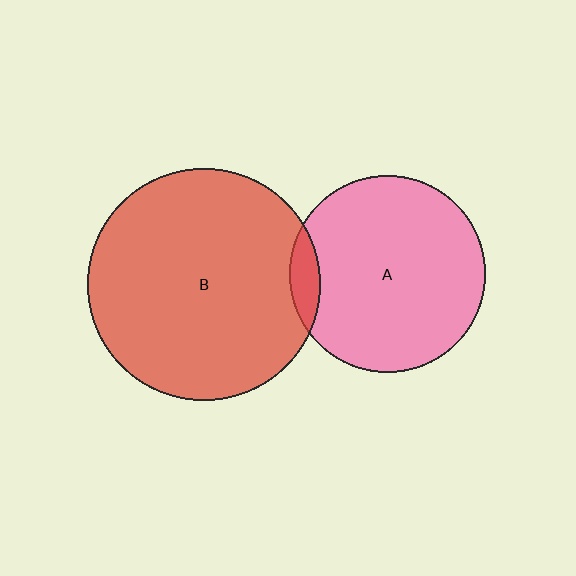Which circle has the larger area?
Circle B (red).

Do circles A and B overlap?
Yes.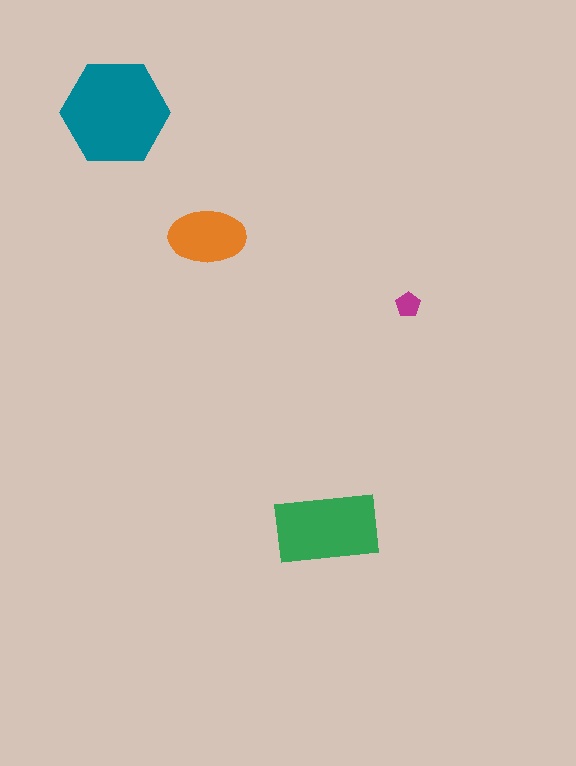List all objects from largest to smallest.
The teal hexagon, the green rectangle, the orange ellipse, the magenta pentagon.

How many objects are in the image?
There are 4 objects in the image.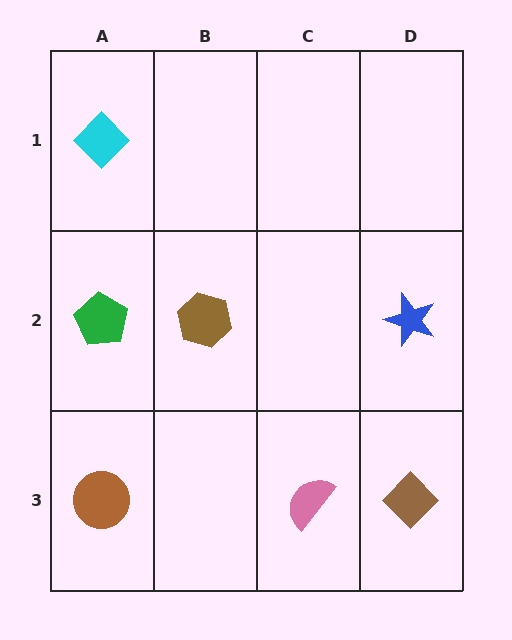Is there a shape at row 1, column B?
No, that cell is empty.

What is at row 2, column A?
A green pentagon.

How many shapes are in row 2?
3 shapes.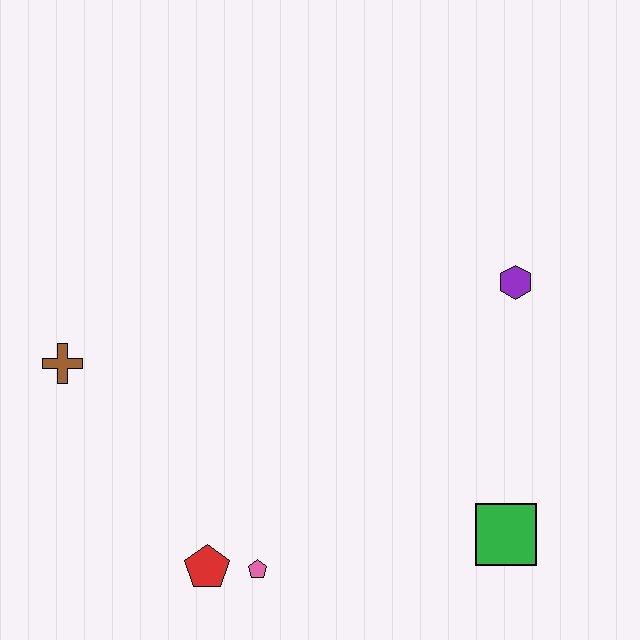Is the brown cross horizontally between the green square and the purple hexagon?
No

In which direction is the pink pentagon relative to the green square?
The pink pentagon is to the left of the green square.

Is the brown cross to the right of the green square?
No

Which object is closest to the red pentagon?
The pink pentagon is closest to the red pentagon.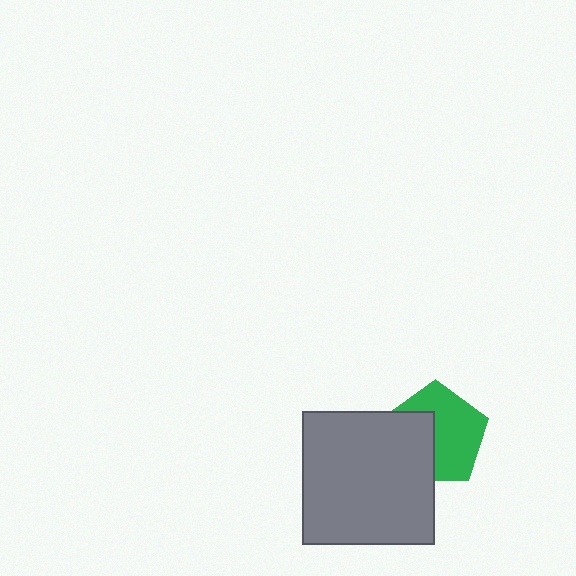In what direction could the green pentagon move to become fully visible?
The green pentagon could move right. That would shift it out from behind the gray square entirely.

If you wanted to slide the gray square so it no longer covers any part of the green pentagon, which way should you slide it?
Slide it left — that is the most direct way to separate the two shapes.